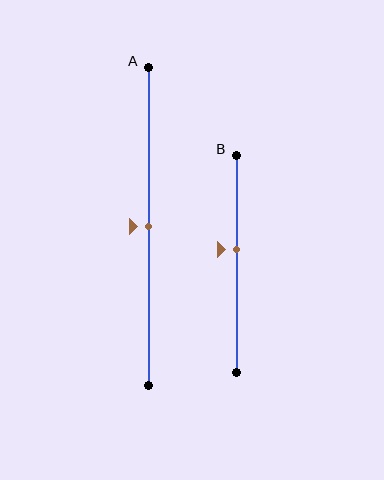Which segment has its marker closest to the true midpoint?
Segment A has its marker closest to the true midpoint.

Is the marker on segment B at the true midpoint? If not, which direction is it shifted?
No, the marker on segment B is shifted upward by about 7% of the segment length.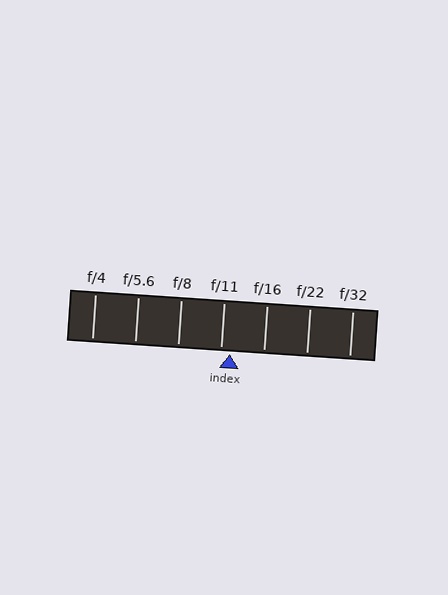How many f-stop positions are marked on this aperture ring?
There are 7 f-stop positions marked.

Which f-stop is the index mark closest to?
The index mark is closest to f/11.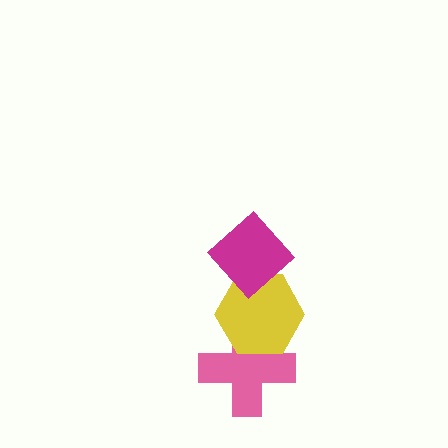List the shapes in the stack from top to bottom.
From top to bottom: the magenta diamond, the yellow hexagon, the pink cross.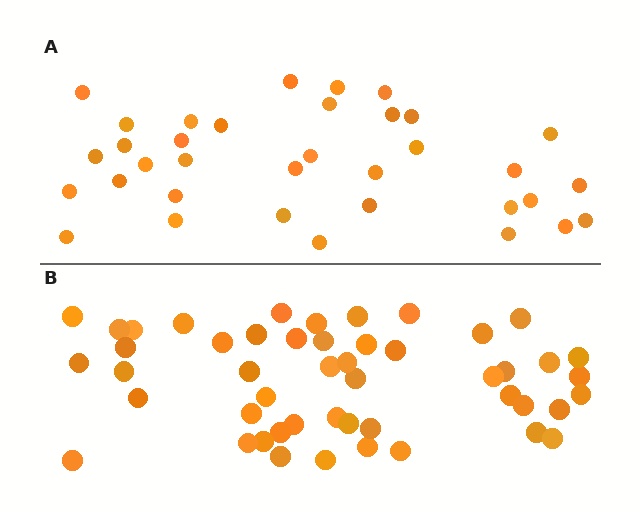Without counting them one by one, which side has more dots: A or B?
Region B (the bottom region) has more dots.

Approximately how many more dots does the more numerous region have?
Region B has approximately 15 more dots than region A.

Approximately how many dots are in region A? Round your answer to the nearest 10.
About 40 dots. (The exact count is 35, which rounds to 40.)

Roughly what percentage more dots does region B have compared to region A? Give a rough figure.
About 40% more.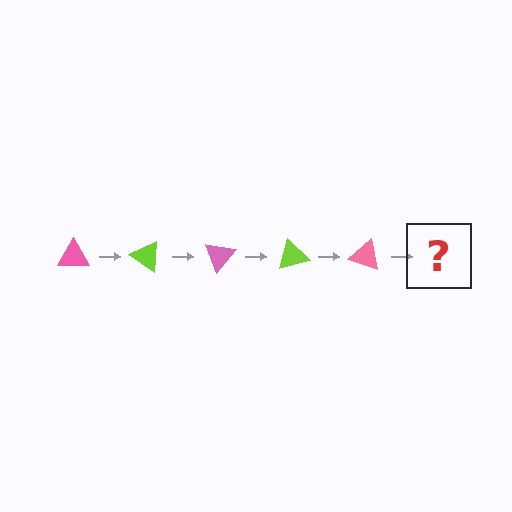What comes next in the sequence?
The next element should be a lime triangle, rotated 175 degrees from the start.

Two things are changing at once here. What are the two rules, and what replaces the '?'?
The two rules are that it rotates 35 degrees each step and the color cycles through pink and lime. The '?' should be a lime triangle, rotated 175 degrees from the start.